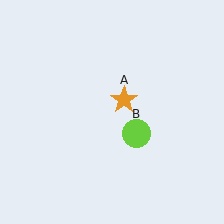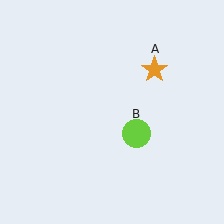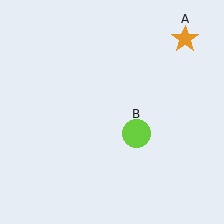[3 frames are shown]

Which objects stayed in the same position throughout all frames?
Lime circle (object B) remained stationary.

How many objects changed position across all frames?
1 object changed position: orange star (object A).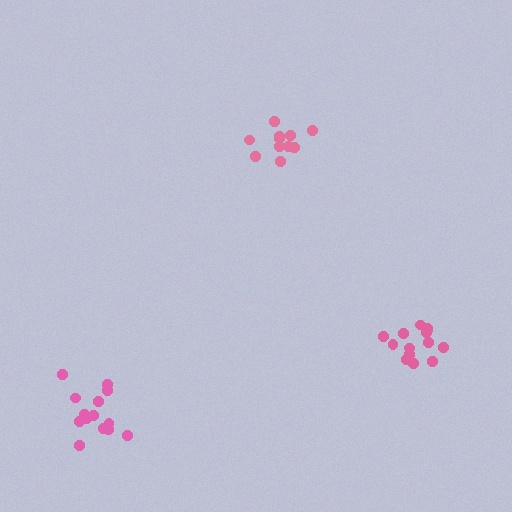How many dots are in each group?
Group 1: 14 dots, Group 2: 14 dots, Group 3: 11 dots (39 total).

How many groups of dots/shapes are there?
There are 3 groups.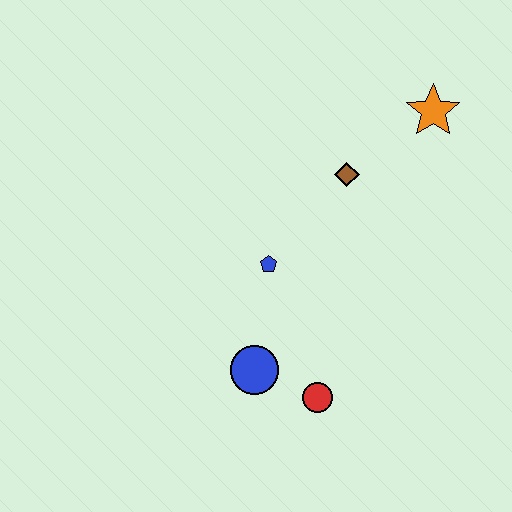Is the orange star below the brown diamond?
No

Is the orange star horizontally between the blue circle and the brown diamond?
No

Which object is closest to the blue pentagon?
The blue circle is closest to the blue pentagon.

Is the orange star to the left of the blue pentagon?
No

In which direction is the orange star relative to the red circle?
The orange star is above the red circle.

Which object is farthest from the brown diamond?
The red circle is farthest from the brown diamond.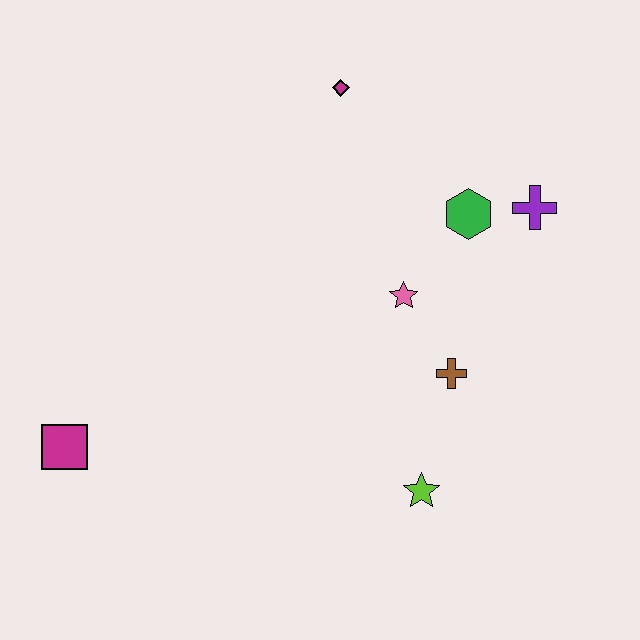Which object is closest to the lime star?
The brown cross is closest to the lime star.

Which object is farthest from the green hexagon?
The magenta square is farthest from the green hexagon.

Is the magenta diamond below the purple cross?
No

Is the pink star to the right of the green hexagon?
No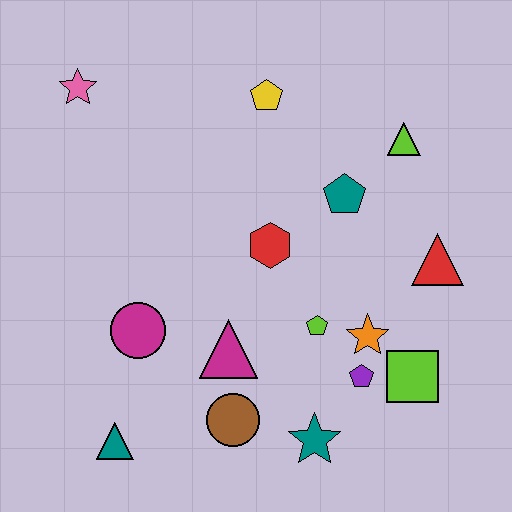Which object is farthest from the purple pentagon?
The pink star is farthest from the purple pentagon.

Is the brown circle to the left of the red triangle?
Yes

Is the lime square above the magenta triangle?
No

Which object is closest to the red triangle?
The orange star is closest to the red triangle.